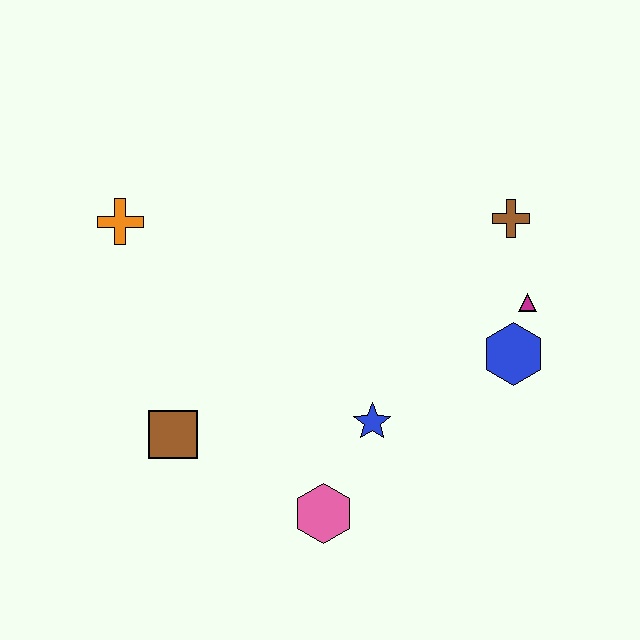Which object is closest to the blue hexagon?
The magenta triangle is closest to the blue hexagon.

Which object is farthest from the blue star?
The orange cross is farthest from the blue star.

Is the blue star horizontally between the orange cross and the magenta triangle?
Yes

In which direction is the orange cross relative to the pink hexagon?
The orange cross is above the pink hexagon.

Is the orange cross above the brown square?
Yes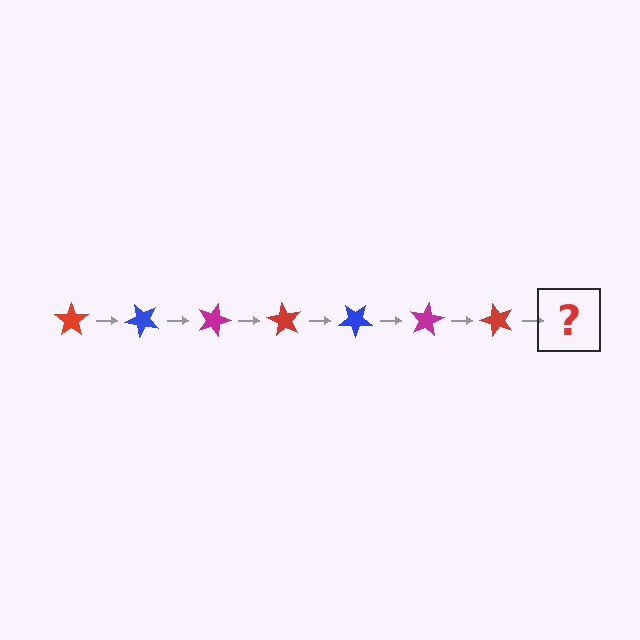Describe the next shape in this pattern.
It should be a blue star, rotated 315 degrees from the start.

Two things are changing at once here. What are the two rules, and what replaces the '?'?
The two rules are that it rotates 45 degrees each step and the color cycles through red, blue, and magenta. The '?' should be a blue star, rotated 315 degrees from the start.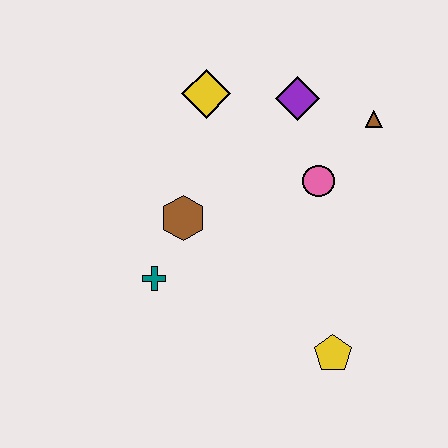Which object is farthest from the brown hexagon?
The brown triangle is farthest from the brown hexagon.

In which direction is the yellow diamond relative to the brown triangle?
The yellow diamond is to the left of the brown triangle.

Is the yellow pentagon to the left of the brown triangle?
Yes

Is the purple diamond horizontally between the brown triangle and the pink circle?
No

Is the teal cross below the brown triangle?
Yes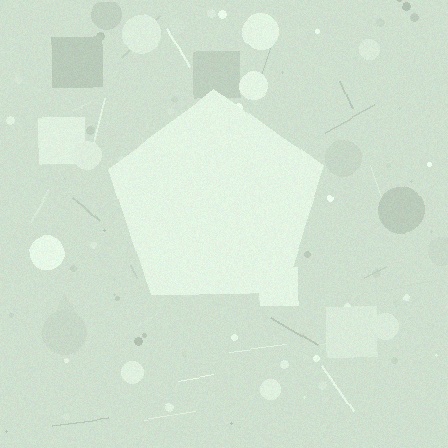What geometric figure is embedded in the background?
A pentagon is embedded in the background.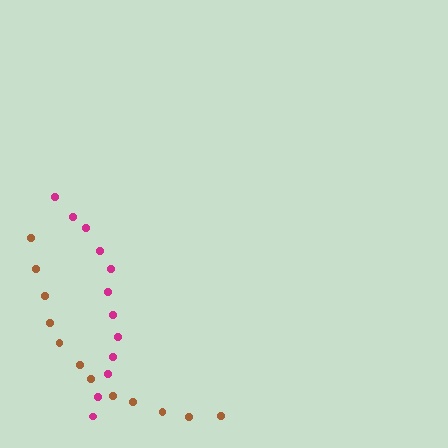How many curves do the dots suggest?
There are 2 distinct paths.